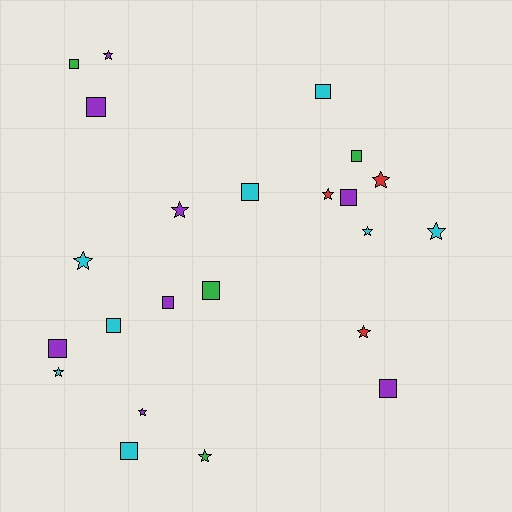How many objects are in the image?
There are 23 objects.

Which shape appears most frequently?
Square, with 12 objects.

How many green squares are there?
There are 3 green squares.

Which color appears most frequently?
Purple, with 8 objects.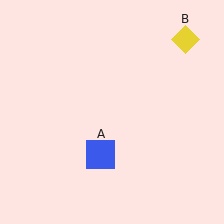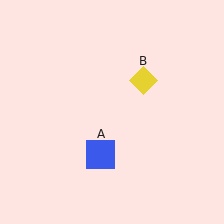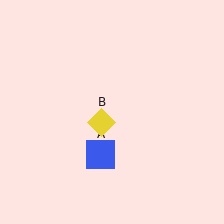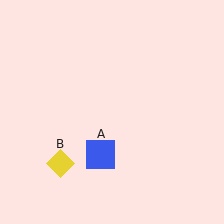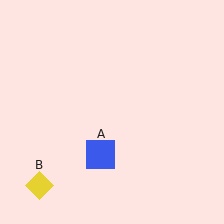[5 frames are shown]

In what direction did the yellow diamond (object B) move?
The yellow diamond (object B) moved down and to the left.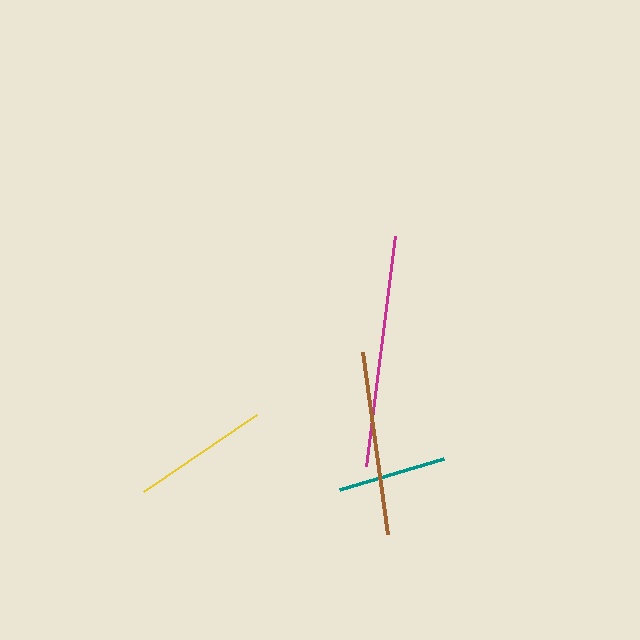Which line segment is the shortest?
The teal line is the shortest at approximately 109 pixels.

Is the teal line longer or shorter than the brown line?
The brown line is longer than the teal line.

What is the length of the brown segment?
The brown segment is approximately 184 pixels long.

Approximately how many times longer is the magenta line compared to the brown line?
The magenta line is approximately 1.3 times the length of the brown line.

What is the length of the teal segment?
The teal segment is approximately 109 pixels long.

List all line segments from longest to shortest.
From longest to shortest: magenta, brown, yellow, teal.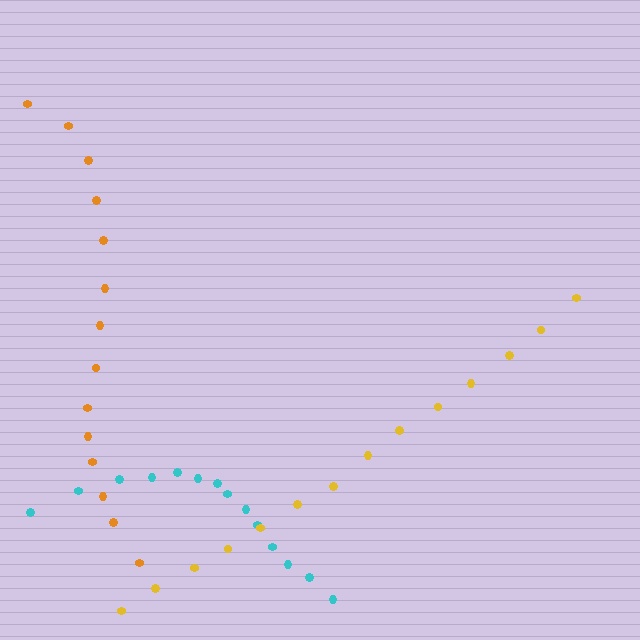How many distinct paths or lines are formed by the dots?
There are 3 distinct paths.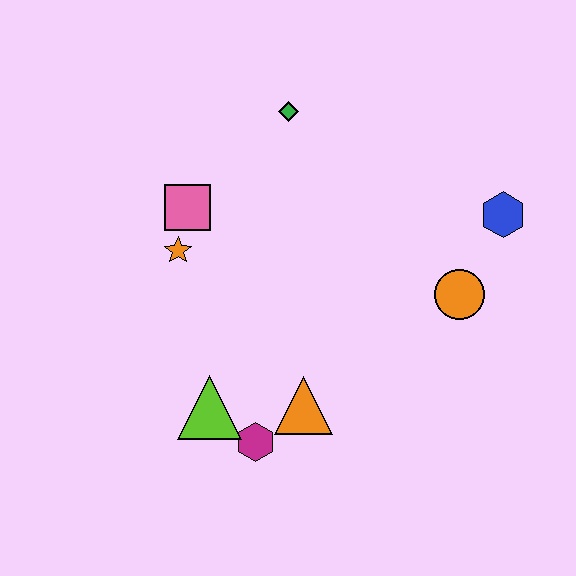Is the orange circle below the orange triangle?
No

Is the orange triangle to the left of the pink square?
No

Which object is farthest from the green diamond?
The magenta hexagon is farthest from the green diamond.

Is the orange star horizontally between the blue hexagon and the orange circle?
No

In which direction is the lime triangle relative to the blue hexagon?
The lime triangle is to the left of the blue hexagon.